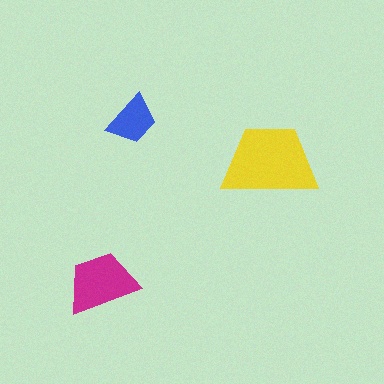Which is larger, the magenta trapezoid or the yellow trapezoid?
The yellow one.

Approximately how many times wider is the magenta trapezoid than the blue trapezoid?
About 1.5 times wider.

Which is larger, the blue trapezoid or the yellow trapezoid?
The yellow one.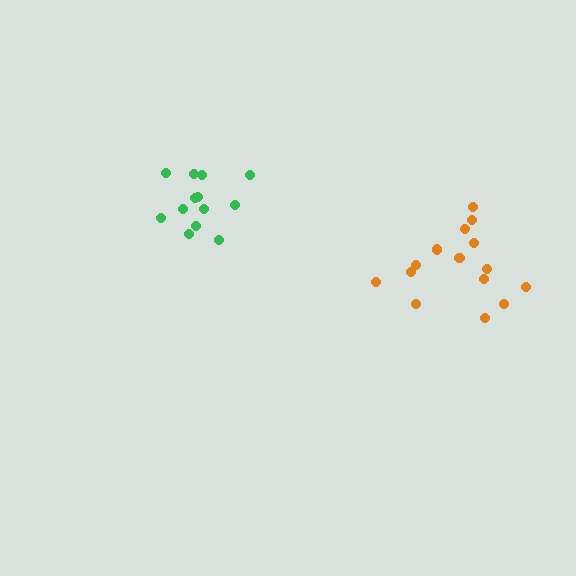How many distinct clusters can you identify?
There are 2 distinct clusters.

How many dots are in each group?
Group 1: 15 dots, Group 2: 13 dots (28 total).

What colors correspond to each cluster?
The clusters are colored: orange, green.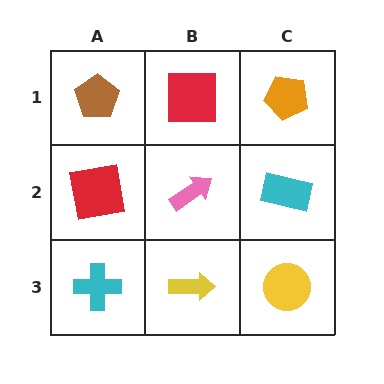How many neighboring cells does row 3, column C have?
2.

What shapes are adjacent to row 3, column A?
A red square (row 2, column A), a yellow arrow (row 3, column B).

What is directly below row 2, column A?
A cyan cross.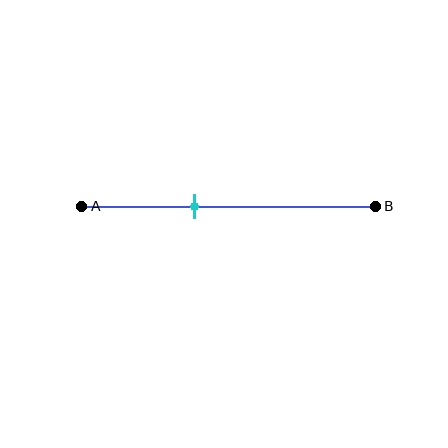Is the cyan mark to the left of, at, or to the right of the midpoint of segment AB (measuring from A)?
The cyan mark is to the left of the midpoint of segment AB.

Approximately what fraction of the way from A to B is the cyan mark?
The cyan mark is approximately 40% of the way from A to B.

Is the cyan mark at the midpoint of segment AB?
No, the mark is at about 40% from A, not at the 50% midpoint.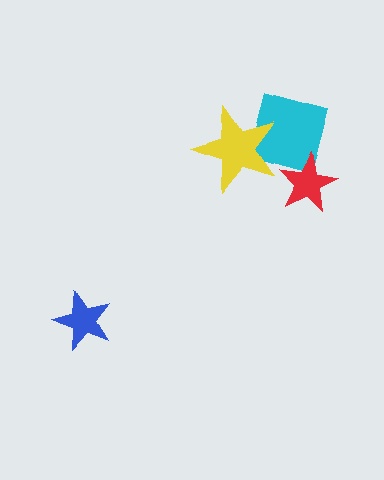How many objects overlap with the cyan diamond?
2 objects overlap with the cyan diamond.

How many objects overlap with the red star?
1 object overlaps with the red star.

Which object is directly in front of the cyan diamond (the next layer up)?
The yellow star is directly in front of the cyan diamond.